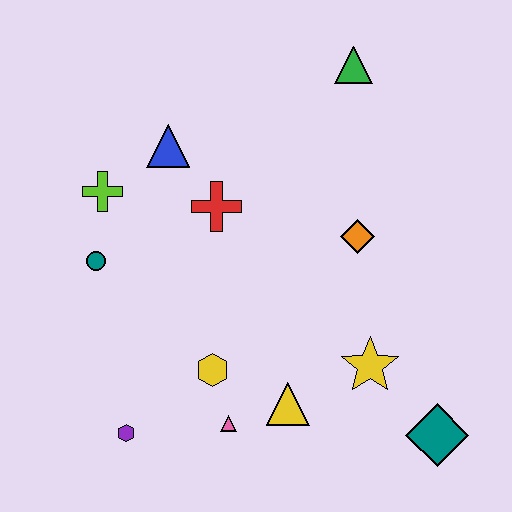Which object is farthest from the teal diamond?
The lime cross is farthest from the teal diamond.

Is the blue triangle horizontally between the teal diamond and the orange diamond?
No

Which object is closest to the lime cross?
The teal circle is closest to the lime cross.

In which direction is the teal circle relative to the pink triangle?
The teal circle is above the pink triangle.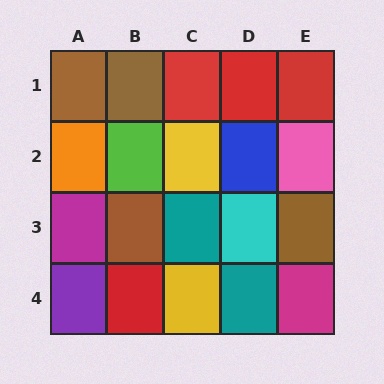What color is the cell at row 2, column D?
Blue.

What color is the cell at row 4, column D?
Teal.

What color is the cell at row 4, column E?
Magenta.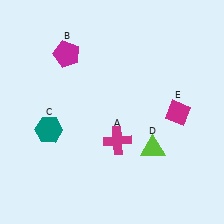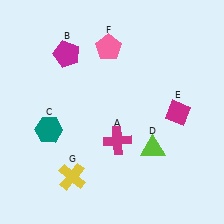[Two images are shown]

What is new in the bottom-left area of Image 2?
A yellow cross (G) was added in the bottom-left area of Image 2.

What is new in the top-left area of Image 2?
A pink pentagon (F) was added in the top-left area of Image 2.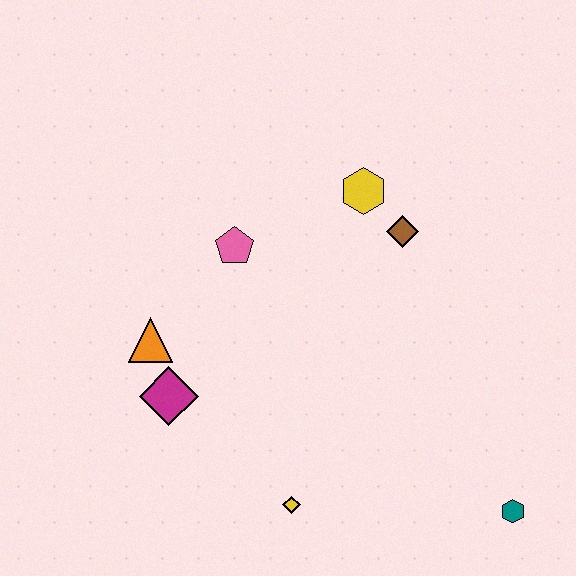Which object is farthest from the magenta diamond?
The teal hexagon is farthest from the magenta diamond.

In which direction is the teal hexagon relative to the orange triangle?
The teal hexagon is to the right of the orange triangle.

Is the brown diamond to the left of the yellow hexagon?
No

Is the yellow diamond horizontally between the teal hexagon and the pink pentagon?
Yes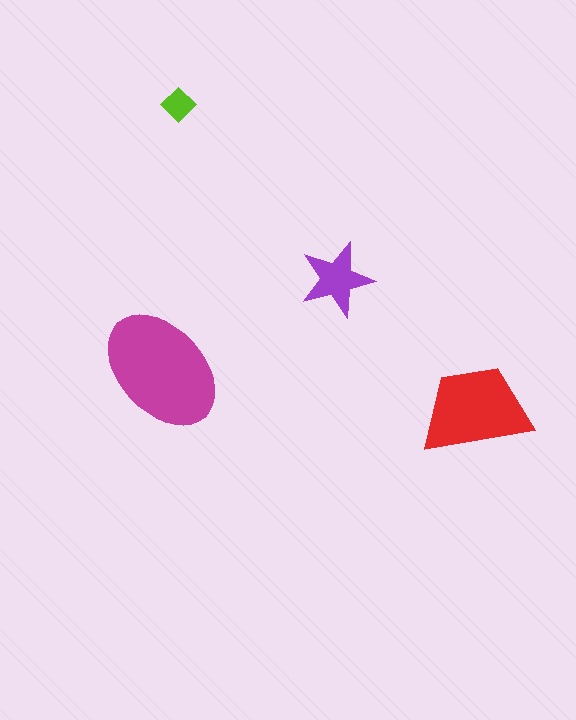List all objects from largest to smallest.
The magenta ellipse, the red trapezoid, the purple star, the lime diamond.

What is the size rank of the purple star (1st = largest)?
3rd.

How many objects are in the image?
There are 4 objects in the image.